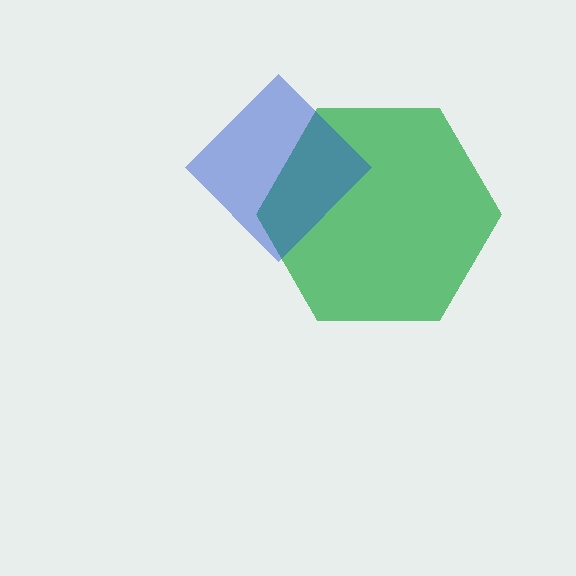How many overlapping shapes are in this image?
There are 2 overlapping shapes in the image.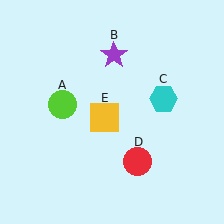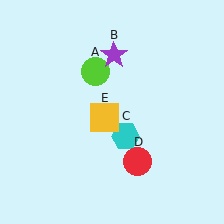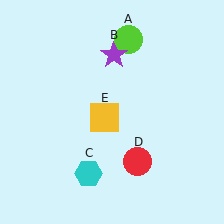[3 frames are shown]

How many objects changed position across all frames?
2 objects changed position: lime circle (object A), cyan hexagon (object C).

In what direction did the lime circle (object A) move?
The lime circle (object A) moved up and to the right.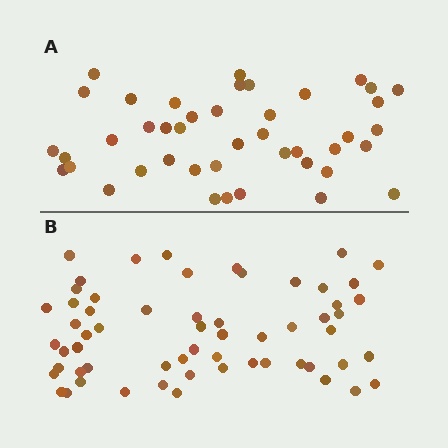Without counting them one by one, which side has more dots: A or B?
Region B (the bottom region) has more dots.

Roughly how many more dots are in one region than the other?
Region B has approximately 15 more dots than region A.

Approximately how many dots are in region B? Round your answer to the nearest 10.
About 60 dots.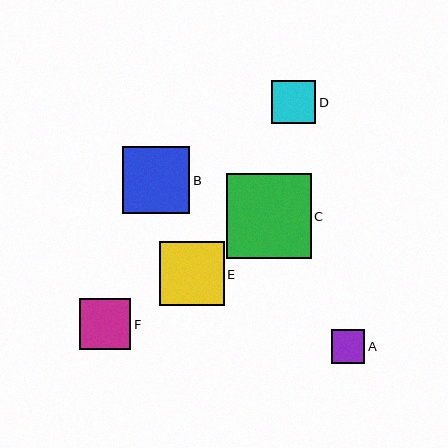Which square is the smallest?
Square A is the smallest with a size of approximately 33 pixels.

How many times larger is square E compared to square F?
Square E is approximately 1.3 times the size of square F.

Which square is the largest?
Square C is the largest with a size of approximately 85 pixels.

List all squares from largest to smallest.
From largest to smallest: C, B, E, F, D, A.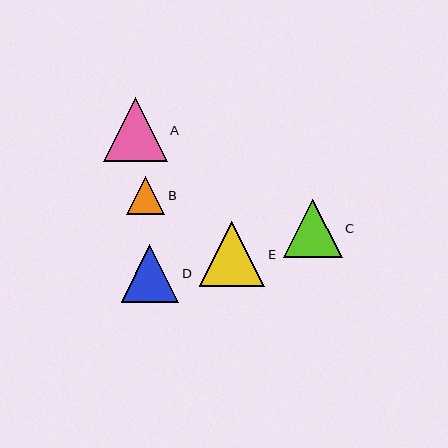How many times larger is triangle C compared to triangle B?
Triangle C is approximately 1.5 times the size of triangle B.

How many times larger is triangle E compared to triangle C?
Triangle E is approximately 1.1 times the size of triangle C.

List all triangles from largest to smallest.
From largest to smallest: E, A, C, D, B.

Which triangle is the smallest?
Triangle B is the smallest with a size of approximately 38 pixels.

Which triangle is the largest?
Triangle E is the largest with a size of approximately 66 pixels.